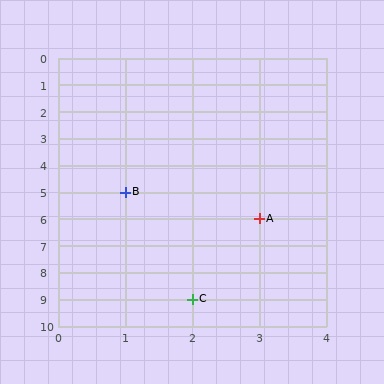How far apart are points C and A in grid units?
Points C and A are 1 column and 3 rows apart (about 3.2 grid units diagonally).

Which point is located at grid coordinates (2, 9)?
Point C is at (2, 9).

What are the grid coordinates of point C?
Point C is at grid coordinates (2, 9).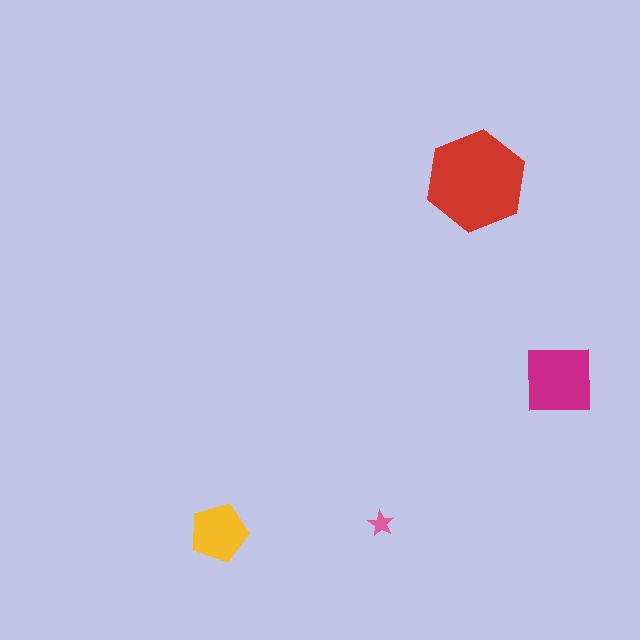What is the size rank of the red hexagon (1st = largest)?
1st.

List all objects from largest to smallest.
The red hexagon, the magenta square, the yellow pentagon, the pink star.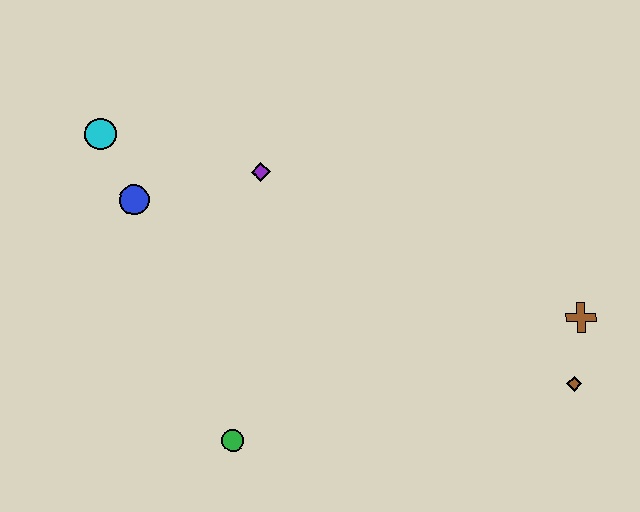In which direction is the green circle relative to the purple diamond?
The green circle is below the purple diamond.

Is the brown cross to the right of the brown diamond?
Yes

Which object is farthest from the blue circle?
The brown diamond is farthest from the blue circle.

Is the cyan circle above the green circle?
Yes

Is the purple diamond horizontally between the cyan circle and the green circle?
No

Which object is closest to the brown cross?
The brown diamond is closest to the brown cross.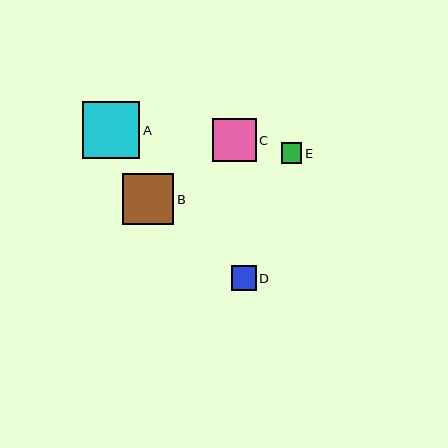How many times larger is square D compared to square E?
Square D is approximately 1.2 times the size of square E.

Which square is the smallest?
Square E is the smallest with a size of approximately 21 pixels.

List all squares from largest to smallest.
From largest to smallest: A, B, C, D, E.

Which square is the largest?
Square A is the largest with a size of approximately 57 pixels.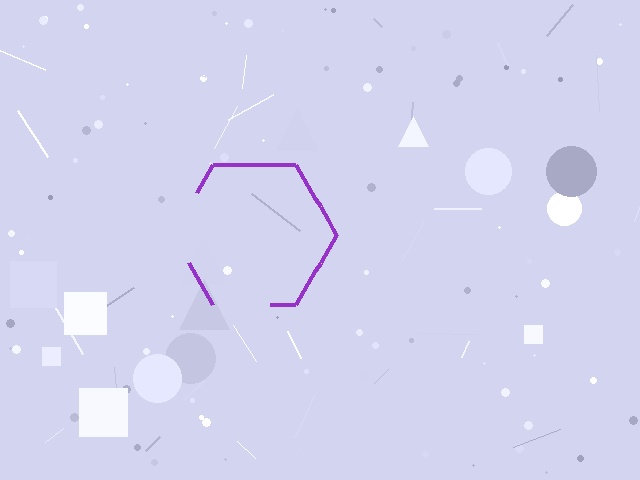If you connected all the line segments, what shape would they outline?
They would outline a hexagon.